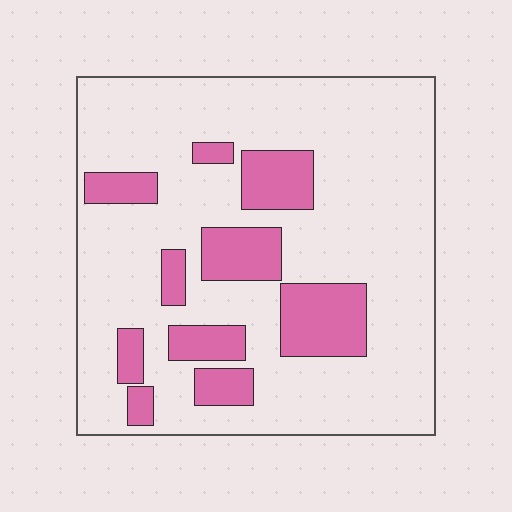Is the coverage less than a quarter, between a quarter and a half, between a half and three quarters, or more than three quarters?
Less than a quarter.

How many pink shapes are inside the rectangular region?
10.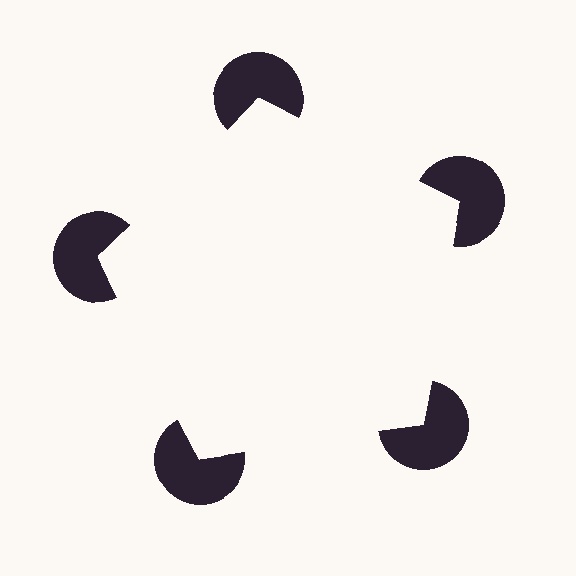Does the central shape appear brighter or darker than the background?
It typically appears slightly brighter than the background, even though no actual brightness change is drawn.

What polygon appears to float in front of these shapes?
An illusory pentagon — its edges are inferred from the aligned wedge cuts in the pac-man discs, not physically drawn.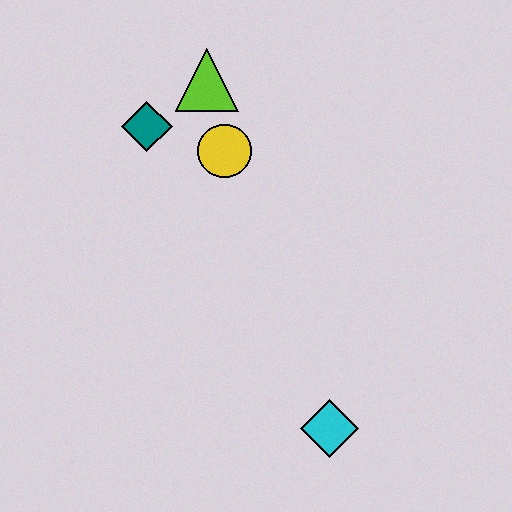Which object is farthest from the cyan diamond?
The lime triangle is farthest from the cyan diamond.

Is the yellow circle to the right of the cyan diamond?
No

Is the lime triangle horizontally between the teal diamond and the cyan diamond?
Yes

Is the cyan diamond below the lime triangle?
Yes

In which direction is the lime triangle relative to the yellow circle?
The lime triangle is above the yellow circle.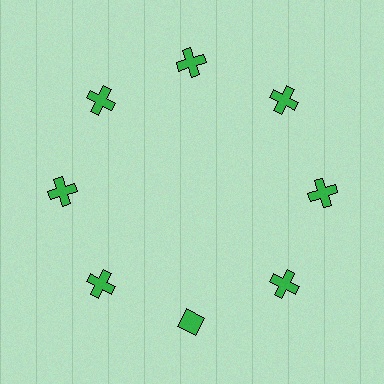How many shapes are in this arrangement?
There are 8 shapes arranged in a ring pattern.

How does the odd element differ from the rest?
It has a different shape: diamond instead of cross.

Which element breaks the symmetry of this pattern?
The green diamond at roughly the 6 o'clock position breaks the symmetry. All other shapes are green crosses.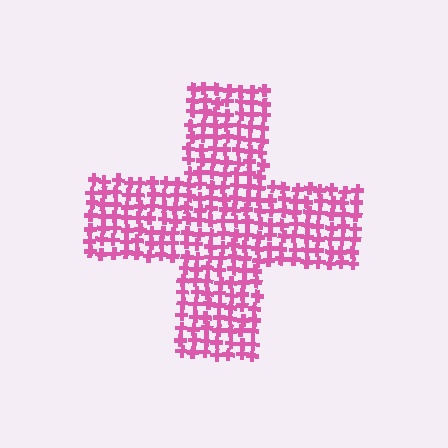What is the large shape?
The large shape is a cross.